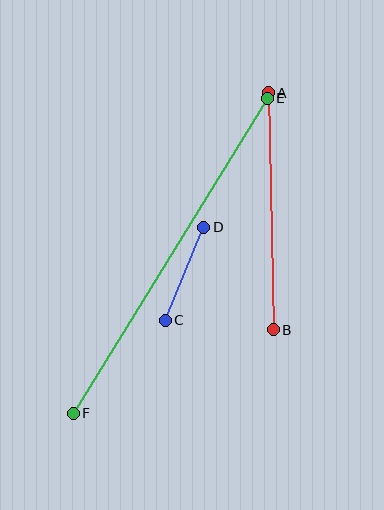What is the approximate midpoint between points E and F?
The midpoint is at approximately (170, 256) pixels.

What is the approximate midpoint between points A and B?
The midpoint is at approximately (271, 211) pixels.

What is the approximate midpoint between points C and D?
The midpoint is at approximately (185, 274) pixels.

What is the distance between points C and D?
The distance is approximately 101 pixels.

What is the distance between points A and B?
The distance is approximately 237 pixels.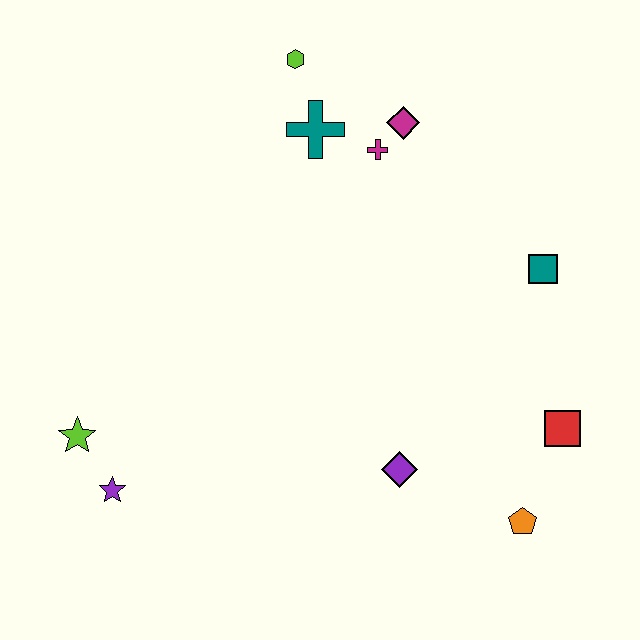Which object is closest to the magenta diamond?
The magenta cross is closest to the magenta diamond.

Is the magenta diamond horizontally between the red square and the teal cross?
Yes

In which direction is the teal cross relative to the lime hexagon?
The teal cross is below the lime hexagon.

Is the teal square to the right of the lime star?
Yes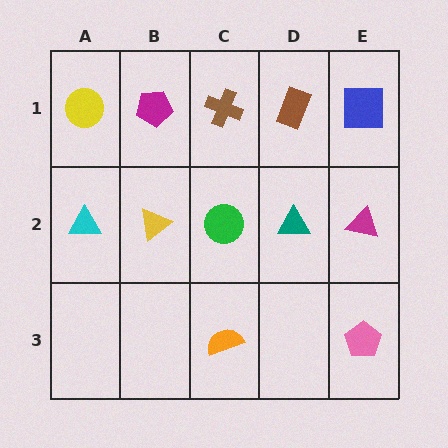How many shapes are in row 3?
2 shapes.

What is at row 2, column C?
A green circle.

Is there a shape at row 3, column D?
No, that cell is empty.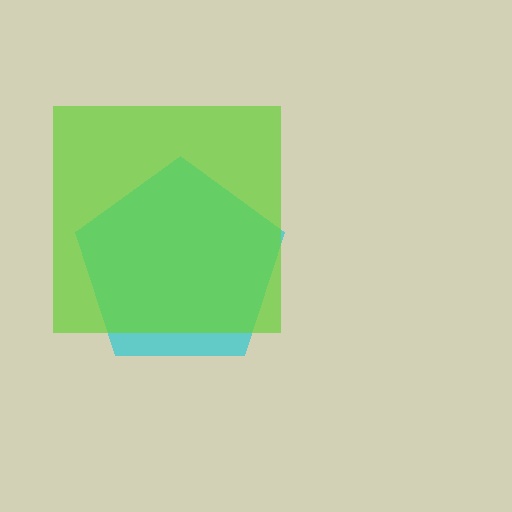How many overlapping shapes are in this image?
There are 2 overlapping shapes in the image.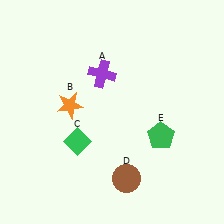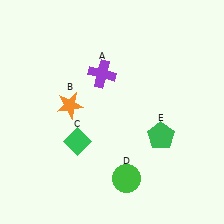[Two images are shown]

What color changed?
The circle (D) changed from brown in Image 1 to green in Image 2.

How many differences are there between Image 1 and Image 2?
There is 1 difference between the two images.